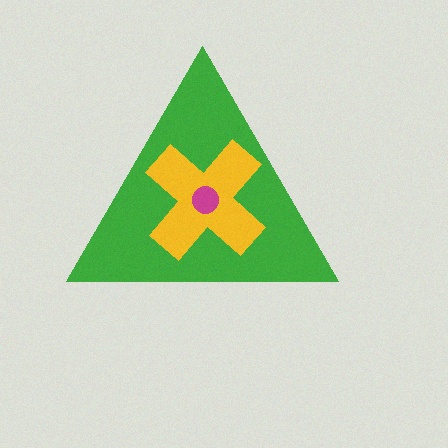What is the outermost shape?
The green triangle.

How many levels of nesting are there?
3.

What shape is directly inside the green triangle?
The yellow cross.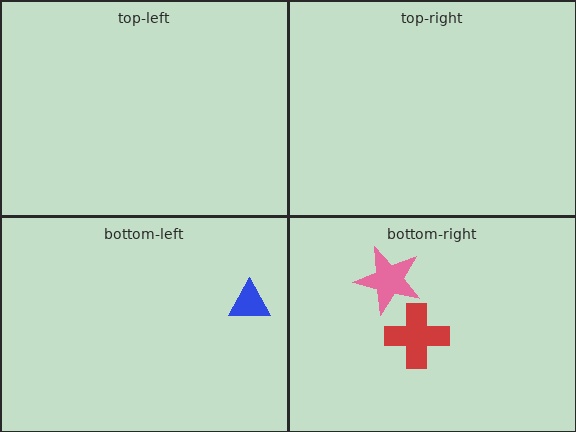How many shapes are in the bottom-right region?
2.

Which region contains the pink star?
The bottom-right region.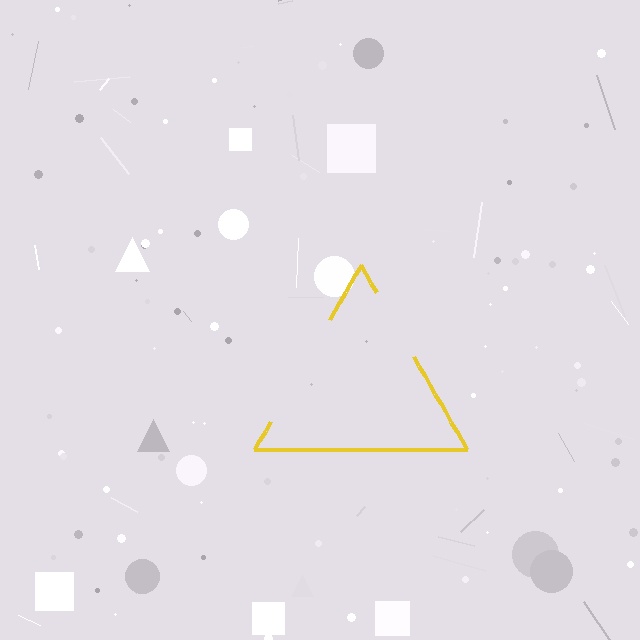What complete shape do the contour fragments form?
The contour fragments form a triangle.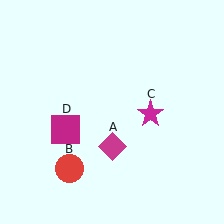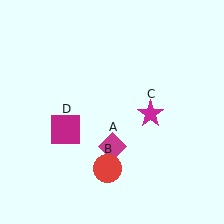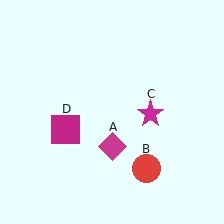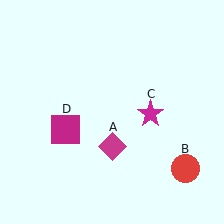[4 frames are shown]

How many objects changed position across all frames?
1 object changed position: red circle (object B).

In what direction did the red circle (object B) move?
The red circle (object B) moved right.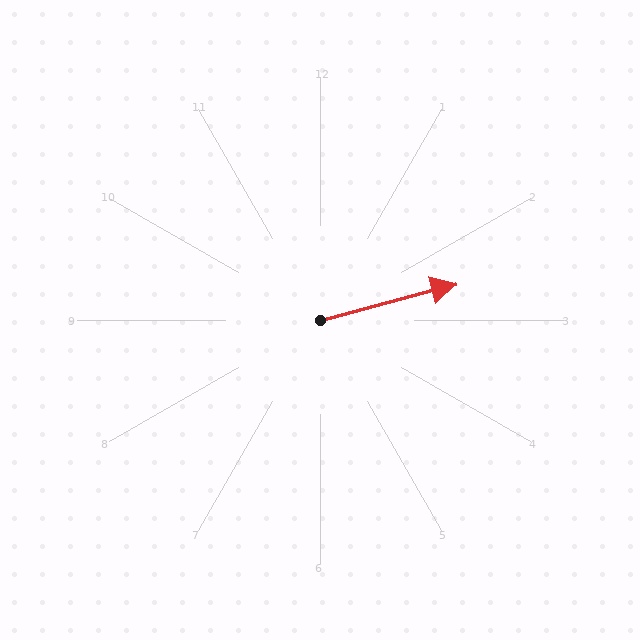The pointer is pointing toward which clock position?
Roughly 3 o'clock.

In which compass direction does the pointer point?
East.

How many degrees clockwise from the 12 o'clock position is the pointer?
Approximately 75 degrees.